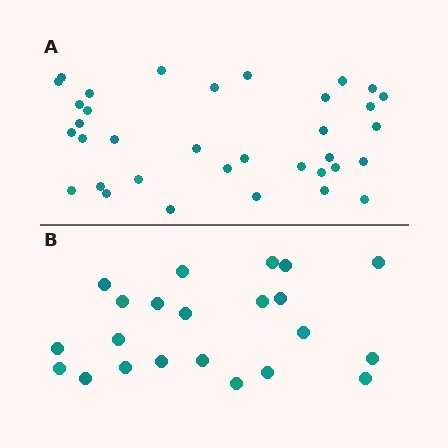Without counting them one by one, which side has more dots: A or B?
Region A (the top region) has more dots.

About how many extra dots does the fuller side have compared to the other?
Region A has approximately 15 more dots than region B.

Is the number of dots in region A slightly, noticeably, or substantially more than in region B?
Region A has substantially more. The ratio is roughly 1.6 to 1.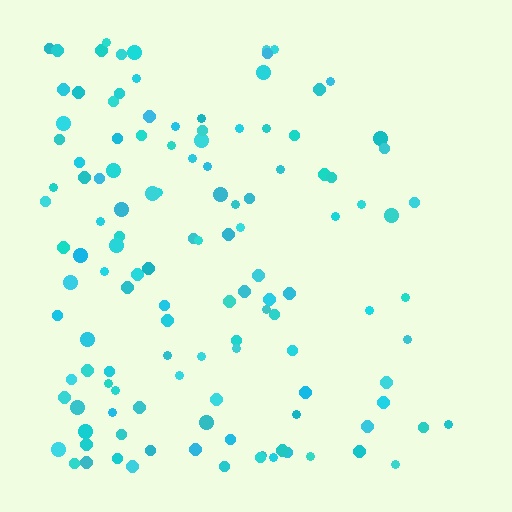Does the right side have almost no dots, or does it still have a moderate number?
Still a moderate number, just noticeably fewer than the left.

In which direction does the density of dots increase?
From right to left, with the left side densest.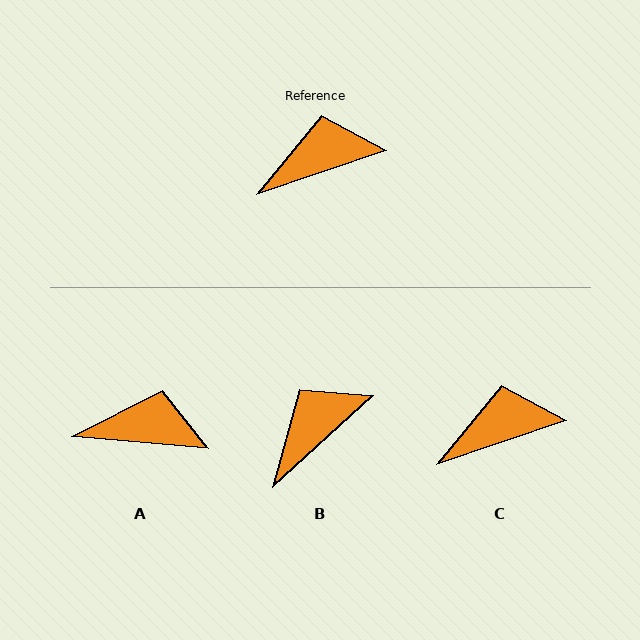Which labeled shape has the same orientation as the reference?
C.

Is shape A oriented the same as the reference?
No, it is off by about 23 degrees.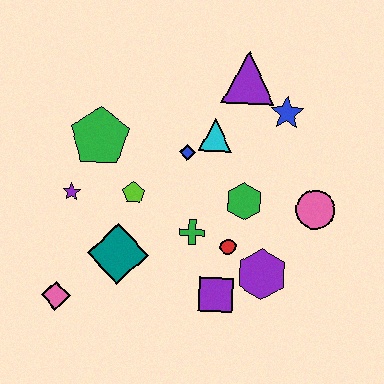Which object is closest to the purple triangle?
The blue star is closest to the purple triangle.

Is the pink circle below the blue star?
Yes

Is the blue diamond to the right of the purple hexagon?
No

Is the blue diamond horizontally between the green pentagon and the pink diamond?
No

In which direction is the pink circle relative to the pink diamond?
The pink circle is to the right of the pink diamond.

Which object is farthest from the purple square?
The purple triangle is farthest from the purple square.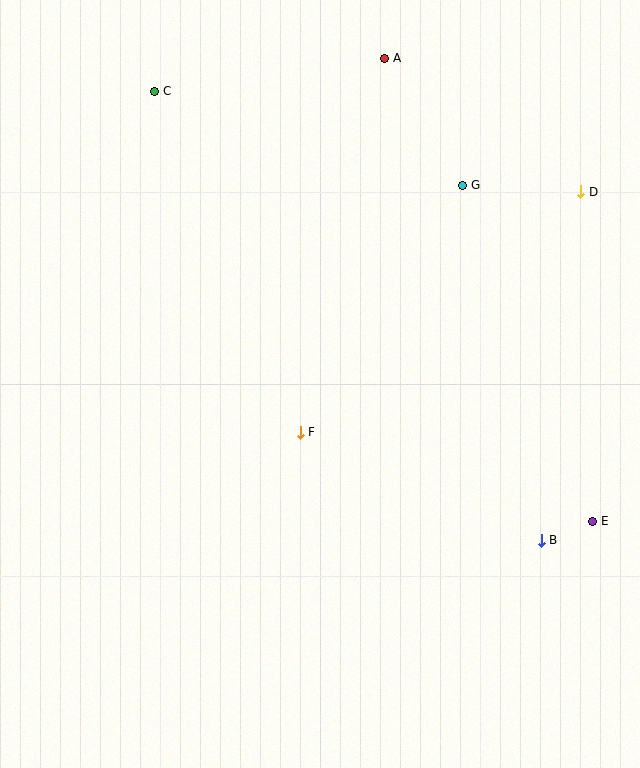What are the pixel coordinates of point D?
Point D is at (581, 192).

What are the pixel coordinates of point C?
Point C is at (155, 91).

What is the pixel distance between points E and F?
The distance between E and F is 306 pixels.